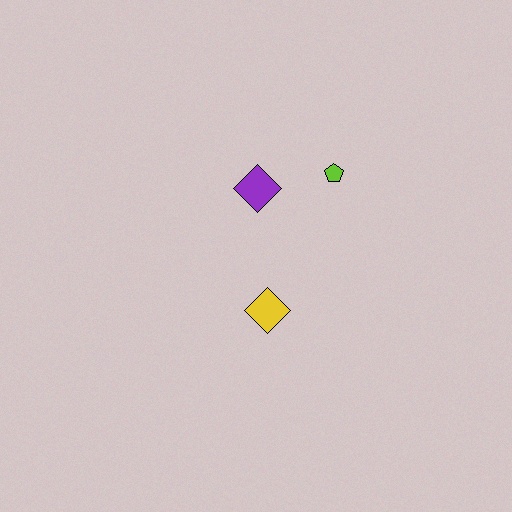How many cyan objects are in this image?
There are no cyan objects.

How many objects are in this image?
There are 3 objects.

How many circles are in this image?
There are no circles.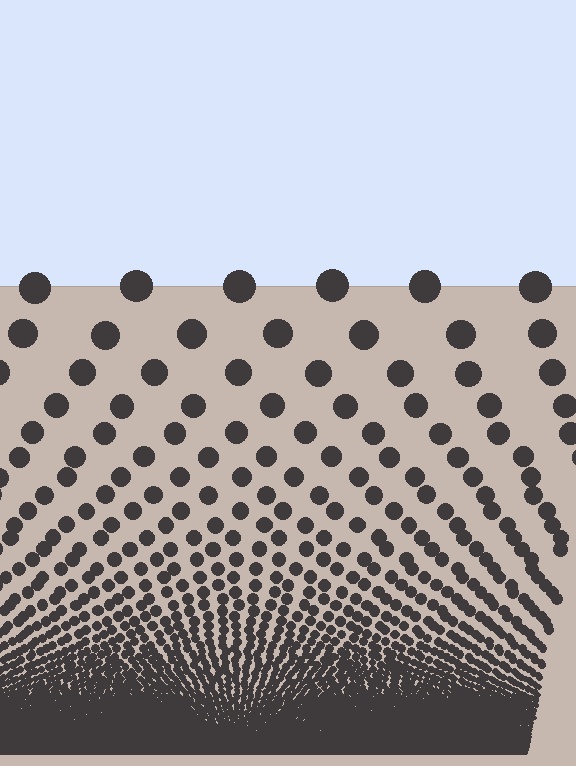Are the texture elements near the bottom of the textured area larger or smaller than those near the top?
Smaller. The gradient is inverted — elements near the bottom are smaller and denser.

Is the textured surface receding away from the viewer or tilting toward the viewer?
The surface appears to tilt toward the viewer. Texture elements get larger and sparser toward the top.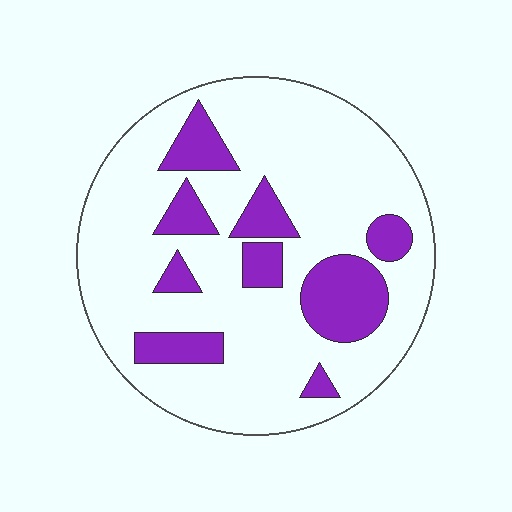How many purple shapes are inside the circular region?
9.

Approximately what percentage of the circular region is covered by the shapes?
Approximately 20%.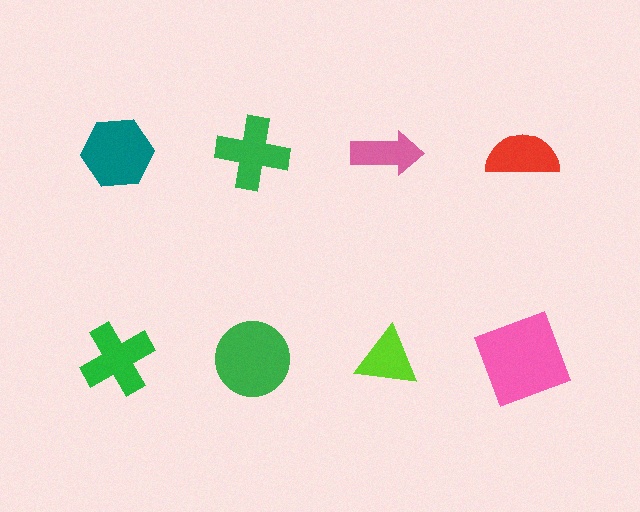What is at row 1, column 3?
A pink arrow.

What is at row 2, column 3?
A lime triangle.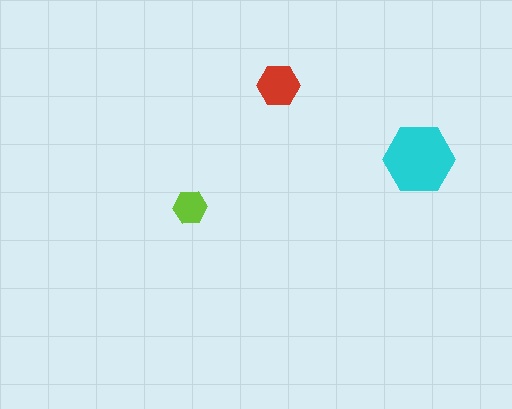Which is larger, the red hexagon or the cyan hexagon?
The cyan one.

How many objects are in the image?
There are 3 objects in the image.